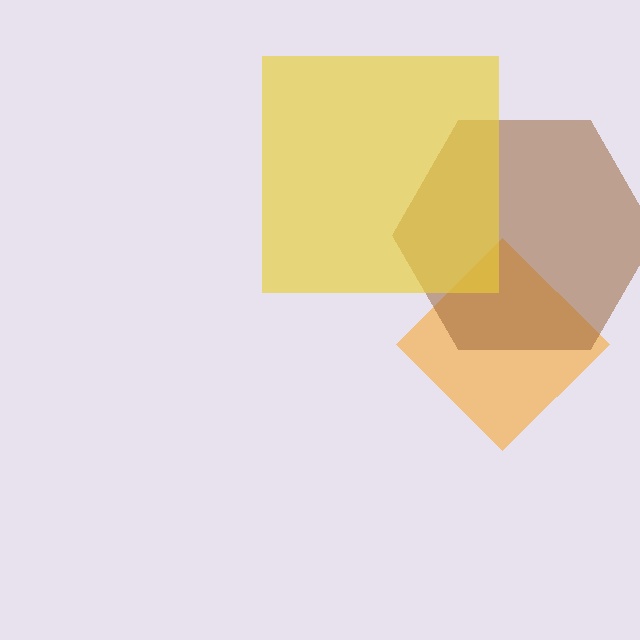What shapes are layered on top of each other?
The layered shapes are: an orange diamond, a brown hexagon, a yellow square.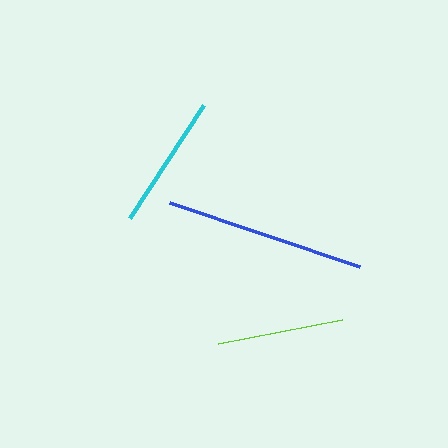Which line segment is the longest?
The blue line is the longest at approximately 201 pixels.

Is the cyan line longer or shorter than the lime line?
The cyan line is longer than the lime line.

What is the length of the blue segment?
The blue segment is approximately 201 pixels long.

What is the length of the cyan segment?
The cyan segment is approximately 135 pixels long.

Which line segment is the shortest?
The lime line is the shortest at approximately 126 pixels.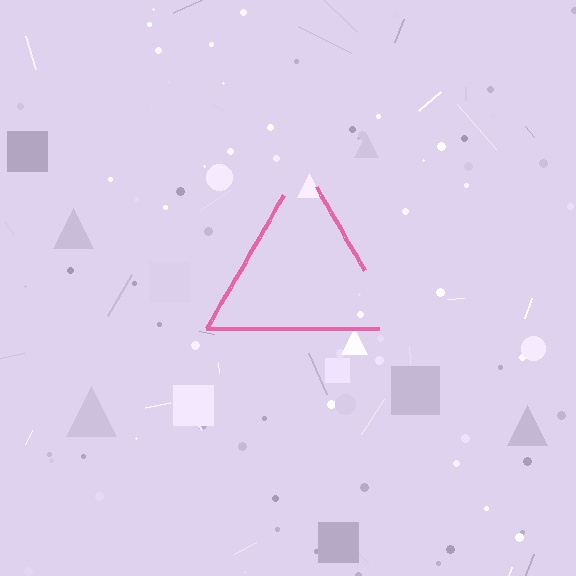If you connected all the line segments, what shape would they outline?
They would outline a triangle.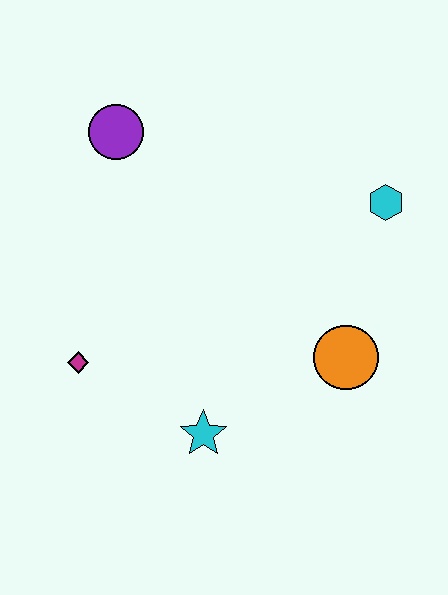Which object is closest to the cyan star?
The magenta diamond is closest to the cyan star.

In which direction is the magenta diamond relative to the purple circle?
The magenta diamond is below the purple circle.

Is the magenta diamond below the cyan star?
No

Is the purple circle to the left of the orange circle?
Yes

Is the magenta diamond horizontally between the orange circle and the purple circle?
No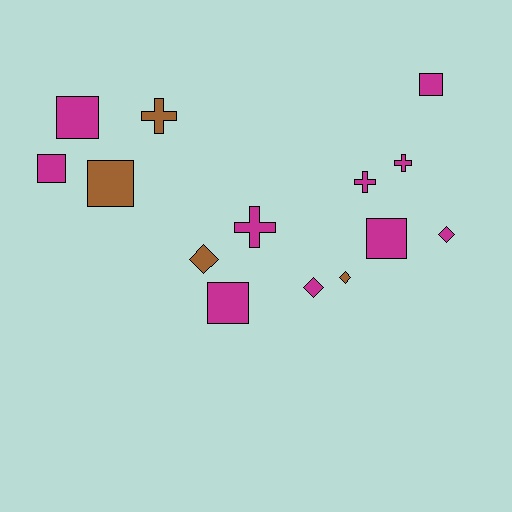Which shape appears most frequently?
Square, with 6 objects.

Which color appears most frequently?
Magenta, with 10 objects.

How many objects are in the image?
There are 14 objects.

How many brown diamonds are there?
There are 2 brown diamonds.